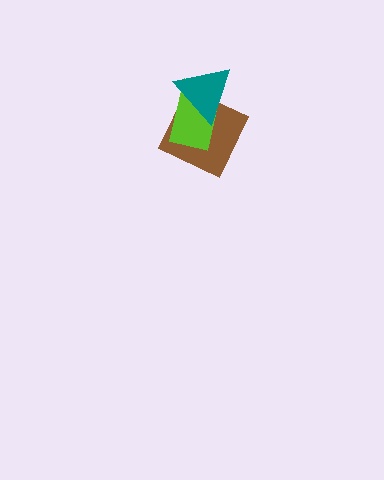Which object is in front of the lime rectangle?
The teal triangle is in front of the lime rectangle.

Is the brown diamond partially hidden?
Yes, it is partially covered by another shape.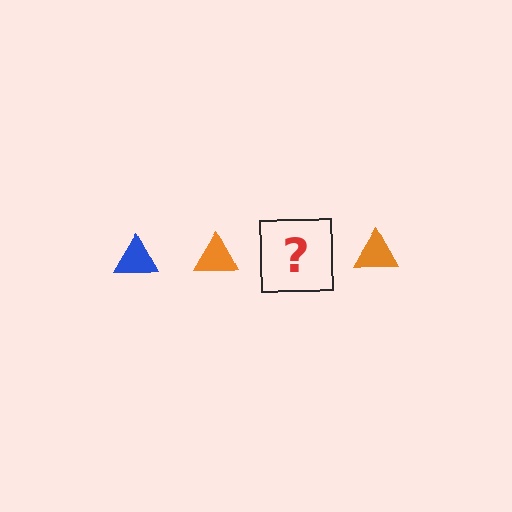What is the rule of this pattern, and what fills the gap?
The rule is that the pattern cycles through blue, orange triangles. The gap should be filled with a blue triangle.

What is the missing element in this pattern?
The missing element is a blue triangle.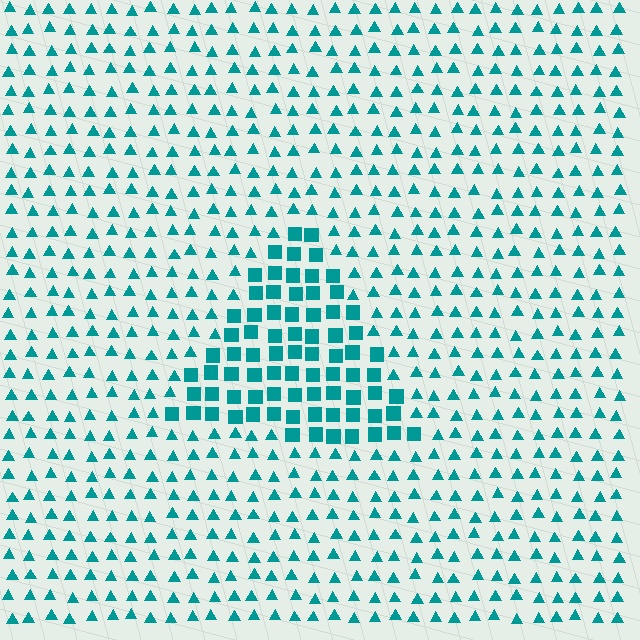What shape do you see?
I see a triangle.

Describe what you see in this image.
The image is filled with small teal elements arranged in a uniform grid. A triangle-shaped region contains squares, while the surrounding area contains triangles. The boundary is defined purely by the change in element shape.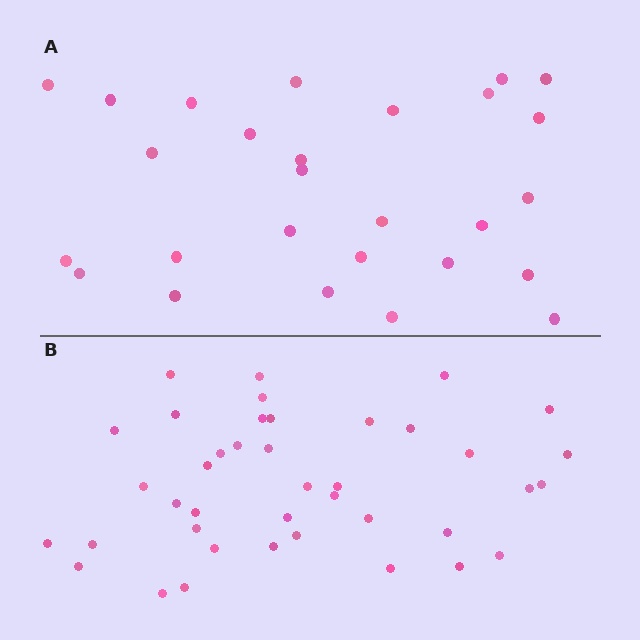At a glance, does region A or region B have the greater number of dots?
Region B (the bottom region) has more dots.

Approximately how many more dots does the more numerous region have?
Region B has approximately 15 more dots than region A.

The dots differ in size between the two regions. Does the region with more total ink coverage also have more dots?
No. Region A has more total ink coverage because its dots are larger, but region B actually contains more individual dots. Total area can be misleading — the number of items is what matters here.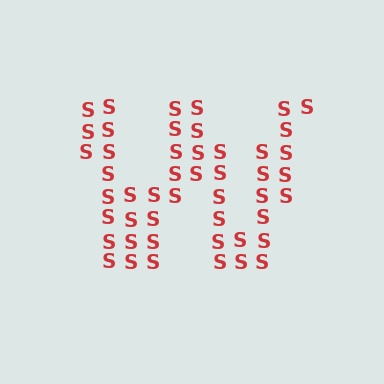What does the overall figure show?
The overall figure shows the letter W.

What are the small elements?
The small elements are letter S's.